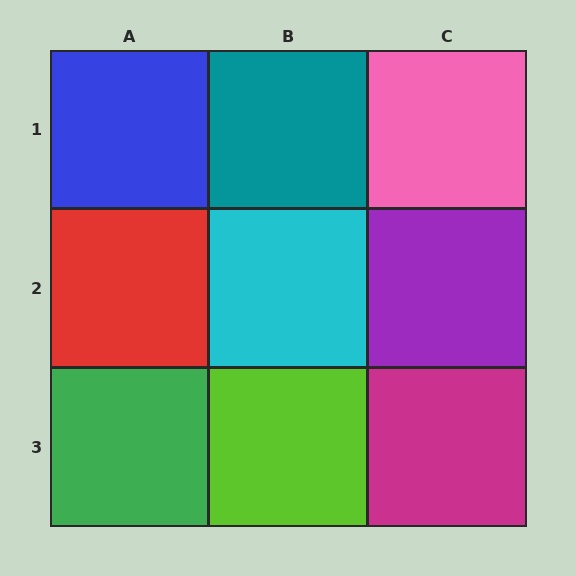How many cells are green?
1 cell is green.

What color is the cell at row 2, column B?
Cyan.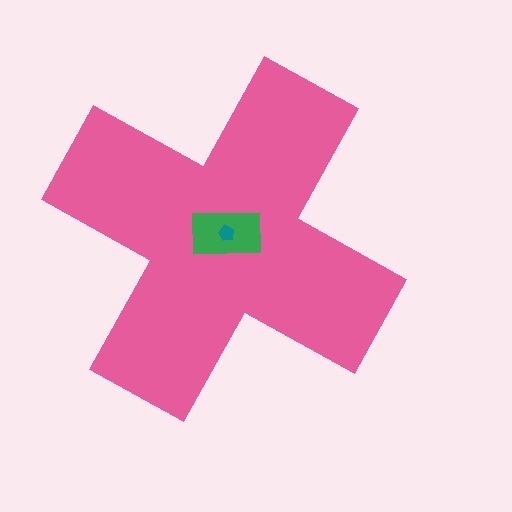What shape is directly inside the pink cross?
The green rectangle.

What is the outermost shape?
The pink cross.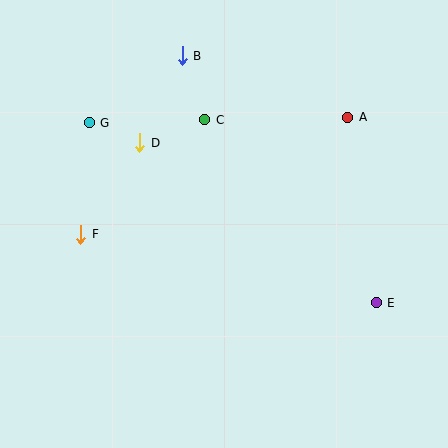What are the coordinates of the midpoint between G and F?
The midpoint between G and F is at (85, 178).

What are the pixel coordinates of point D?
Point D is at (140, 143).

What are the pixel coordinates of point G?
Point G is at (89, 123).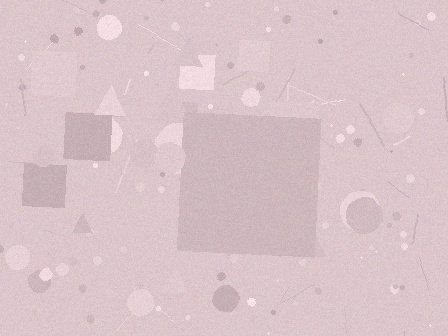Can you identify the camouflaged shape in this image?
The camouflaged shape is a square.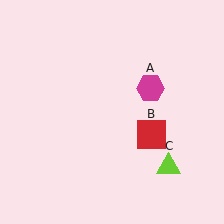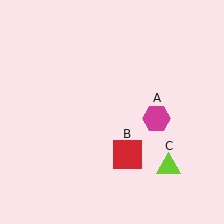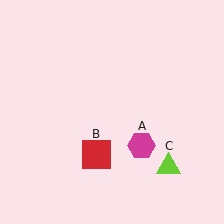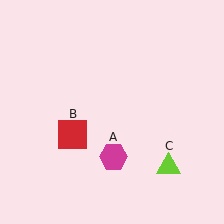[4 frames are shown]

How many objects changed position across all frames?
2 objects changed position: magenta hexagon (object A), red square (object B).